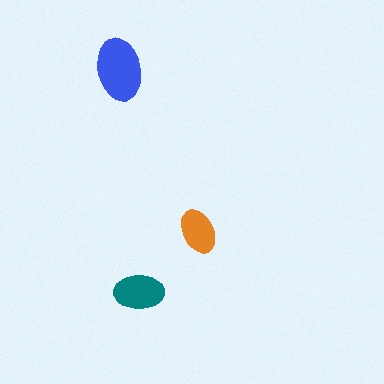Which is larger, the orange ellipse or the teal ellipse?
The teal one.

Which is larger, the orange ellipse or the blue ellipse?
The blue one.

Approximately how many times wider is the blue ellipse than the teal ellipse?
About 1.5 times wider.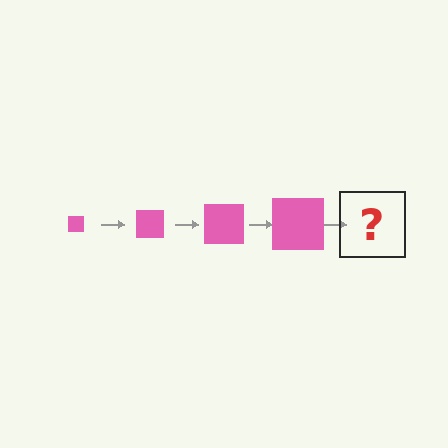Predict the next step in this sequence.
The next step is a pink square, larger than the previous one.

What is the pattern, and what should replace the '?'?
The pattern is that the square gets progressively larger each step. The '?' should be a pink square, larger than the previous one.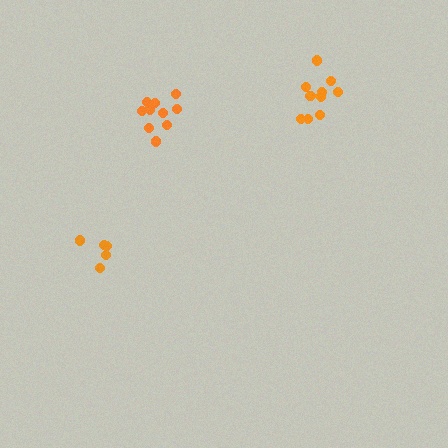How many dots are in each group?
Group 1: 5 dots, Group 2: 10 dots, Group 3: 11 dots (26 total).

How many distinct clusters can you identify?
There are 3 distinct clusters.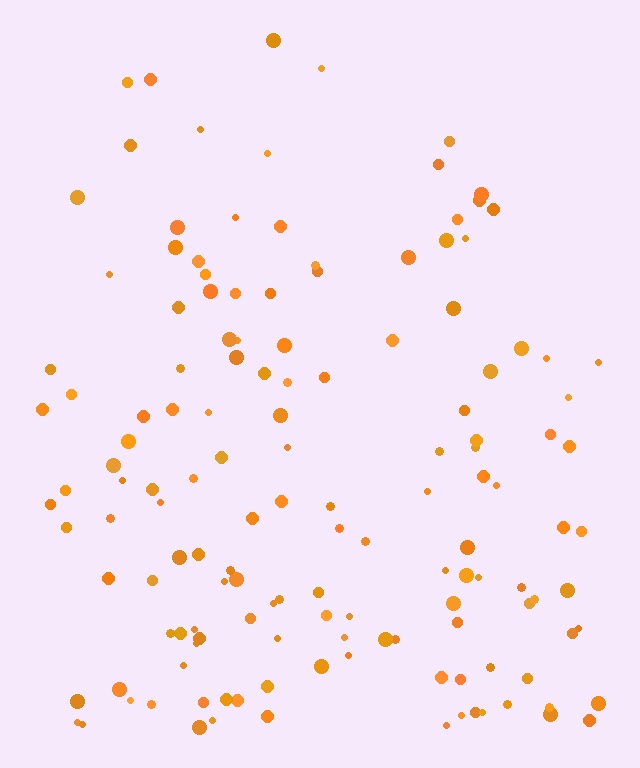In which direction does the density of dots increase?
From top to bottom, with the bottom side densest.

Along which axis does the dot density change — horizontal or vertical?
Vertical.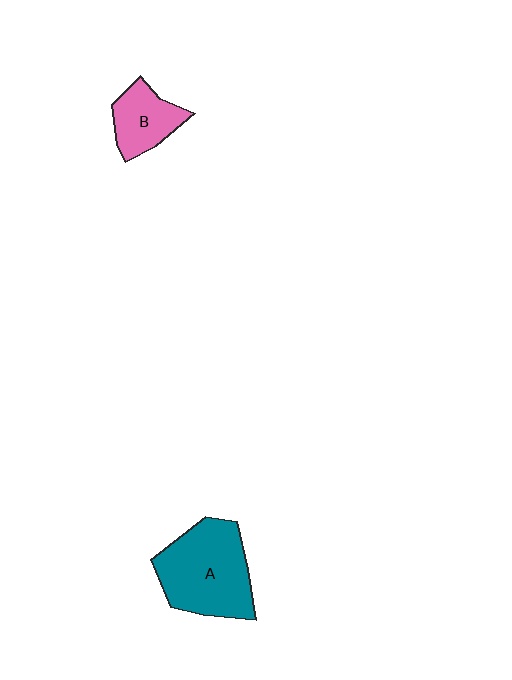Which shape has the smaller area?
Shape B (pink).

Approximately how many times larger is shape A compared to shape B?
Approximately 2.0 times.